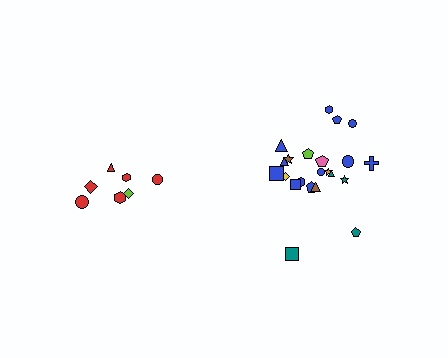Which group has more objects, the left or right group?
The right group.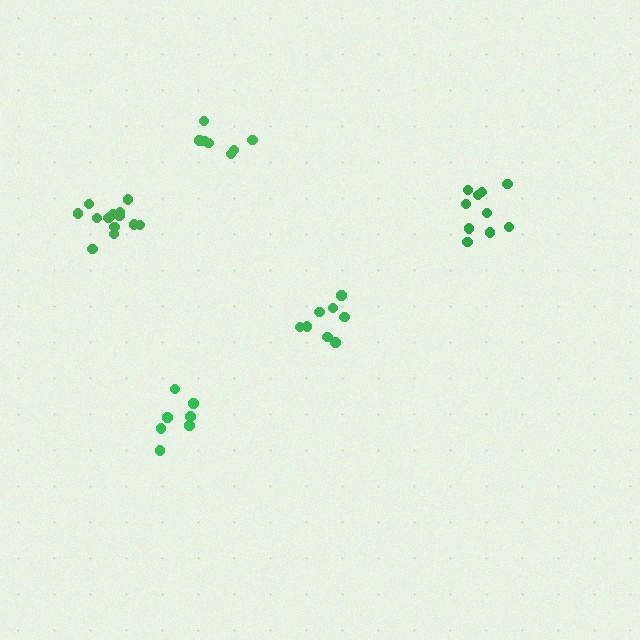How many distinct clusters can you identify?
There are 5 distinct clusters.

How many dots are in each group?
Group 1: 7 dots, Group 2: 13 dots, Group 3: 8 dots, Group 4: 7 dots, Group 5: 10 dots (45 total).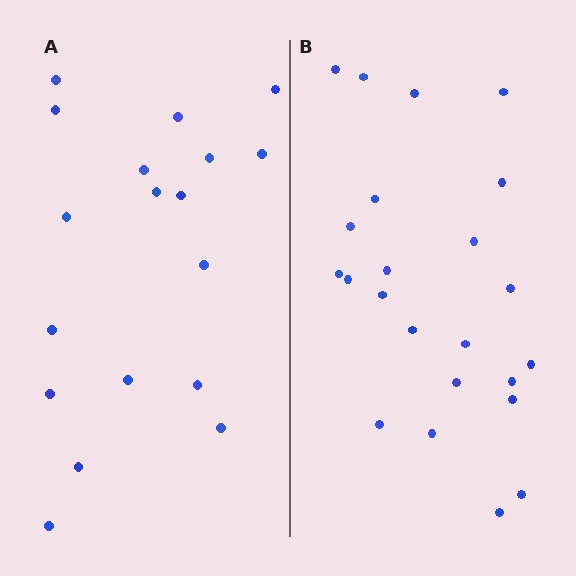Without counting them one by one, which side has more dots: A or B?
Region B (the right region) has more dots.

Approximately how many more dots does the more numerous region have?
Region B has about 5 more dots than region A.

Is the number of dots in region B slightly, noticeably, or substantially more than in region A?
Region B has noticeably more, but not dramatically so. The ratio is roughly 1.3 to 1.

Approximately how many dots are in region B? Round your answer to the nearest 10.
About 20 dots. (The exact count is 23, which rounds to 20.)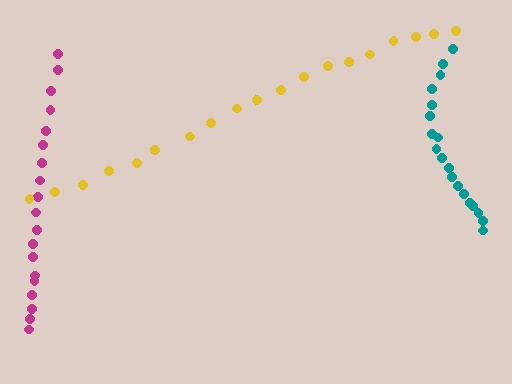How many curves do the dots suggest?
There are 3 distinct paths.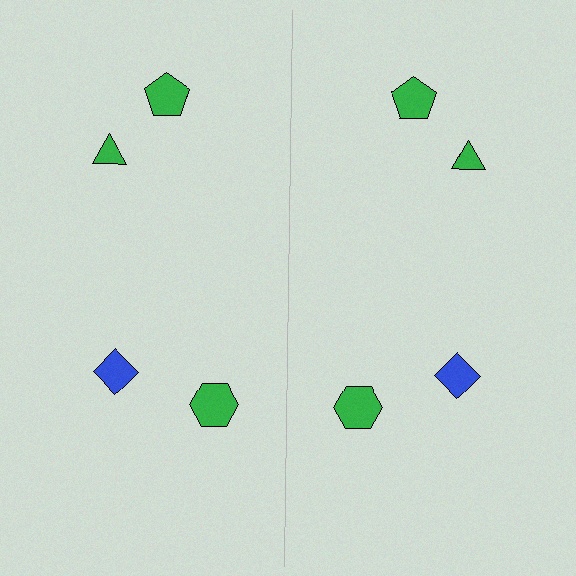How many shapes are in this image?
There are 8 shapes in this image.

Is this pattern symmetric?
Yes, this pattern has bilateral (reflection) symmetry.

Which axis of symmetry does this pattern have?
The pattern has a vertical axis of symmetry running through the center of the image.